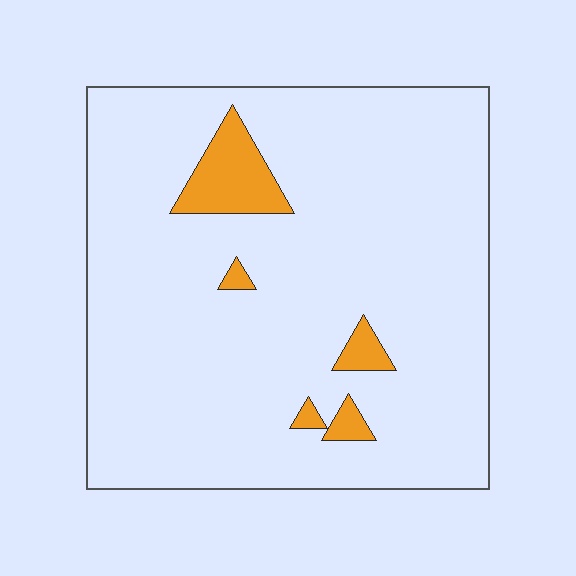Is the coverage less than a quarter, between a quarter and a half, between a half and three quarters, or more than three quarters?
Less than a quarter.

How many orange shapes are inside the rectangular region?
5.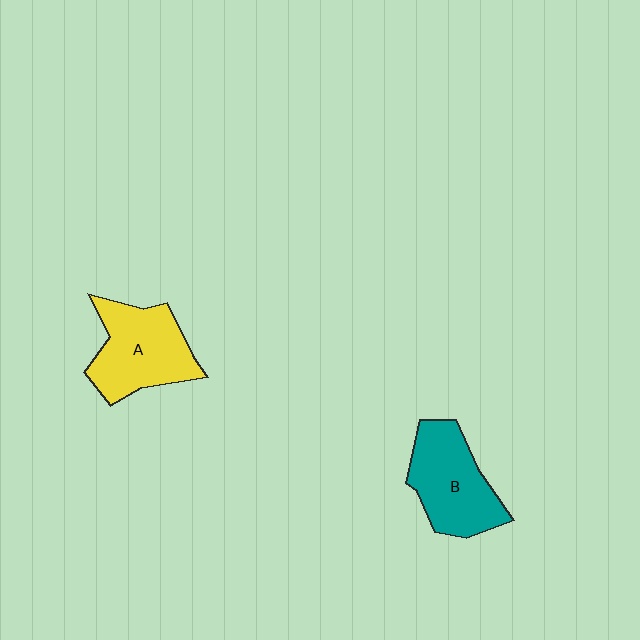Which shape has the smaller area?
Shape B (teal).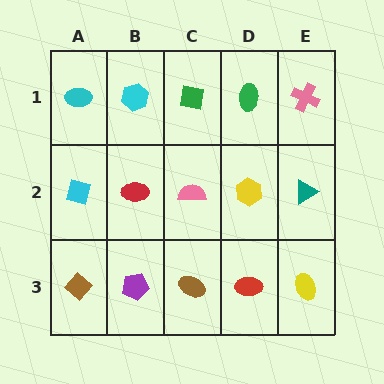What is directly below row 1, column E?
A teal triangle.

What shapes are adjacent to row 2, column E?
A pink cross (row 1, column E), a yellow ellipse (row 3, column E), a yellow hexagon (row 2, column D).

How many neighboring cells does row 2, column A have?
3.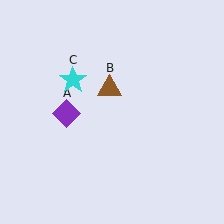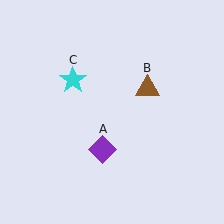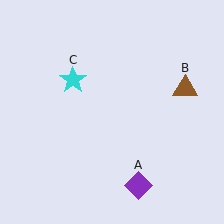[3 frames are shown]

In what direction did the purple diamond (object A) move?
The purple diamond (object A) moved down and to the right.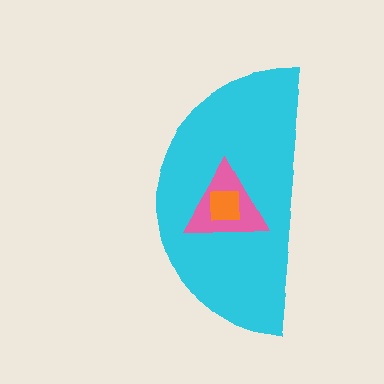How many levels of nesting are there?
3.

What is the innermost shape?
The orange square.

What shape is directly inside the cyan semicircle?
The pink triangle.